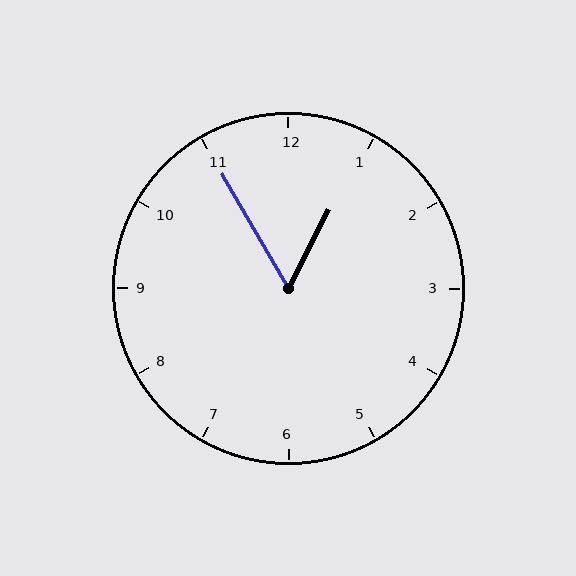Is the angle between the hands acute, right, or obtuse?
It is acute.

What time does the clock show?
12:55.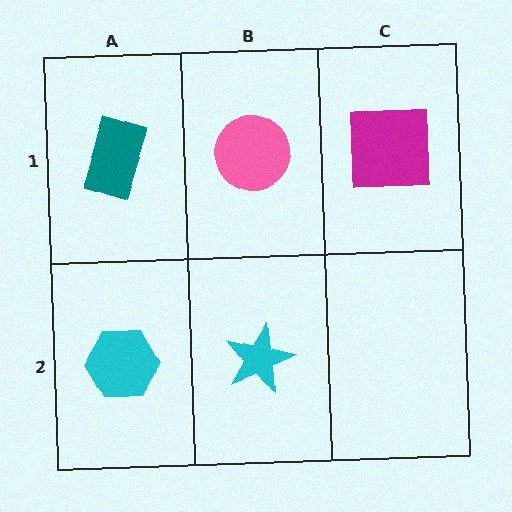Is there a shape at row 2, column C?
No, that cell is empty.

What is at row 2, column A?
A cyan hexagon.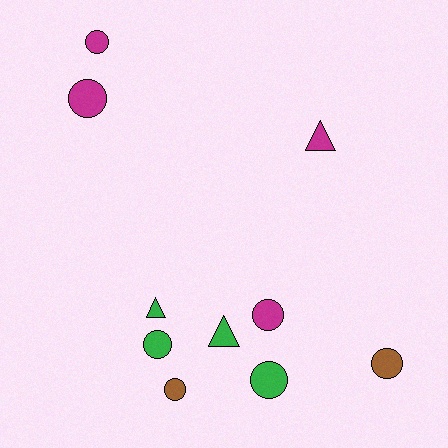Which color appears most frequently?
Green, with 4 objects.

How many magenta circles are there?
There are 3 magenta circles.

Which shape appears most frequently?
Circle, with 7 objects.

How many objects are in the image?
There are 10 objects.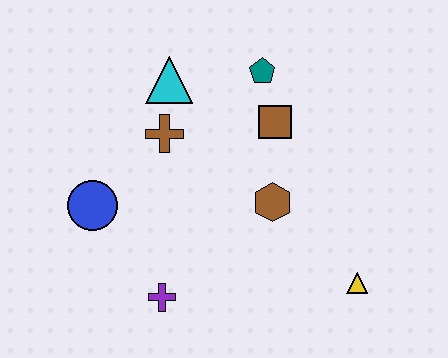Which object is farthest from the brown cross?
The yellow triangle is farthest from the brown cross.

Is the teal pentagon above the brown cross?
Yes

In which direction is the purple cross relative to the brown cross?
The purple cross is below the brown cross.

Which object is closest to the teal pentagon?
The brown square is closest to the teal pentagon.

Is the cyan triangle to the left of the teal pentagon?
Yes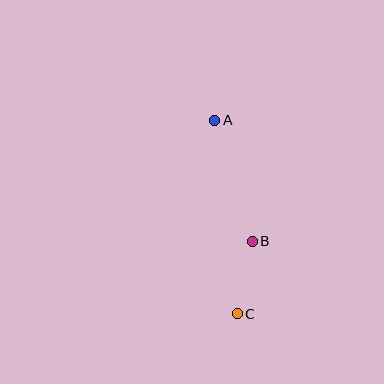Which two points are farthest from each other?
Points A and C are farthest from each other.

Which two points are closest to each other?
Points B and C are closest to each other.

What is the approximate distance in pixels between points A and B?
The distance between A and B is approximately 127 pixels.